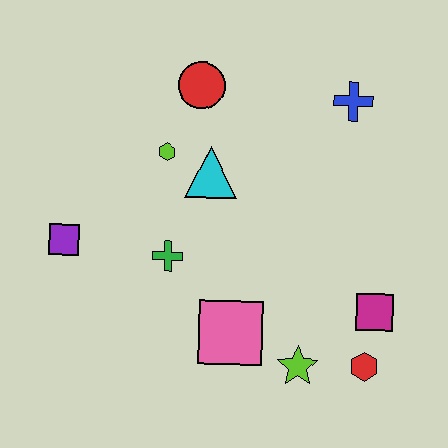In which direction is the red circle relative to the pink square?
The red circle is above the pink square.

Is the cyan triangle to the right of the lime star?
No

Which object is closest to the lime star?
The red hexagon is closest to the lime star.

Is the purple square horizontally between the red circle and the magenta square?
No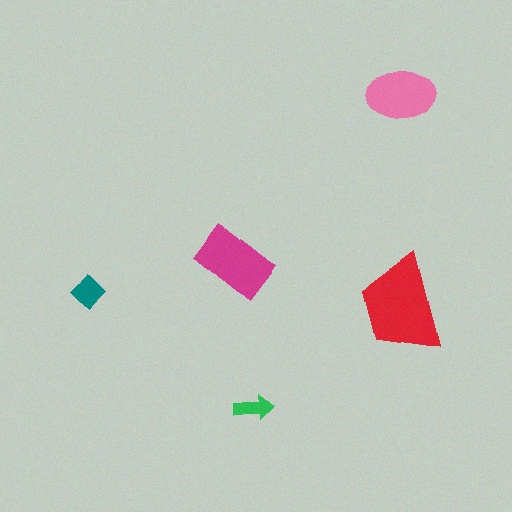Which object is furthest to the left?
The teal diamond is leftmost.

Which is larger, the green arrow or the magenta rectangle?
The magenta rectangle.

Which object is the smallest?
The green arrow.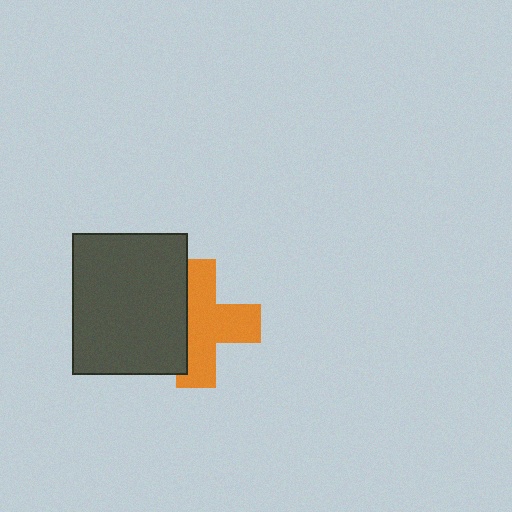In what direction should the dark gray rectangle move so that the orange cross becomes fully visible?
The dark gray rectangle should move left. That is the shortest direction to clear the overlap and leave the orange cross fully visible.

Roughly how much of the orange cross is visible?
About half of it is visible (roughly 64%).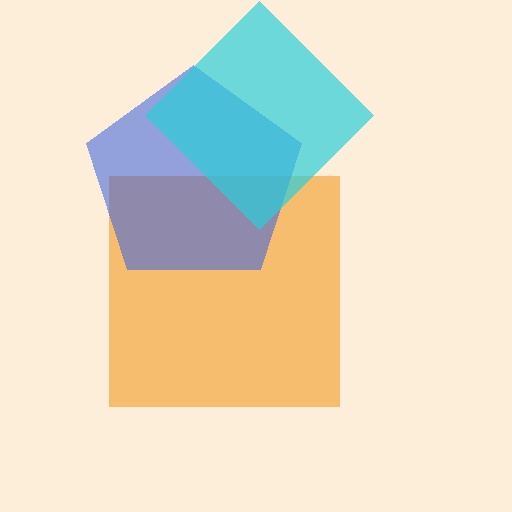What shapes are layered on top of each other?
The layered shapes are: an orange square, a blue pentagon, a cyan diamond.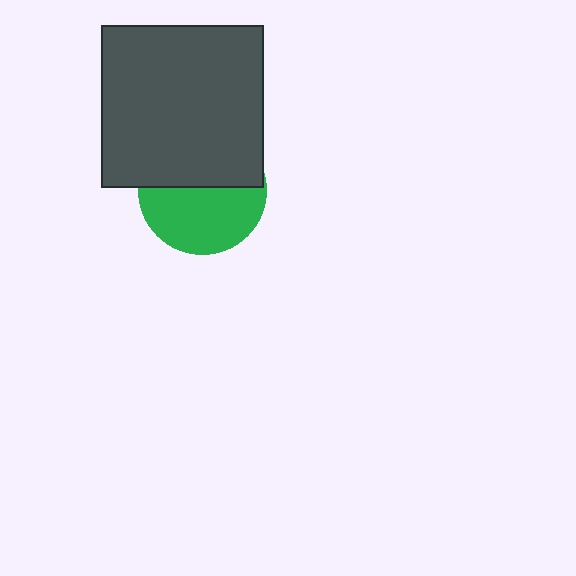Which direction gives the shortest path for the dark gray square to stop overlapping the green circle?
Moving up gives the shortest separation.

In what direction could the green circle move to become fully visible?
The green circle could move down. That would shift it out from behind the dark gray square entirely.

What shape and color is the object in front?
The object in front is a dark gray square.